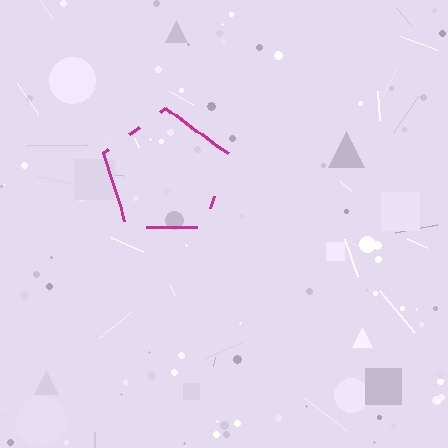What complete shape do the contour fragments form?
The contour fragments form a pentagon.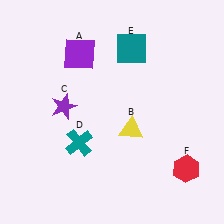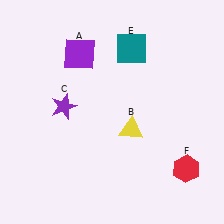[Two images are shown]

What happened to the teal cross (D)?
The teal cross (D) was removed in Image 2. It was in the bottom-left area of Image 1.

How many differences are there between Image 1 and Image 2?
There is 1 difference between the two images.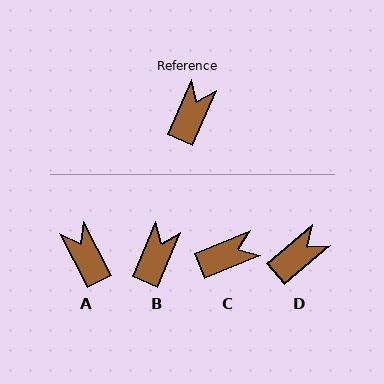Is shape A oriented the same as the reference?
No, it is off by about 50 degrees.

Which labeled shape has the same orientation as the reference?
B.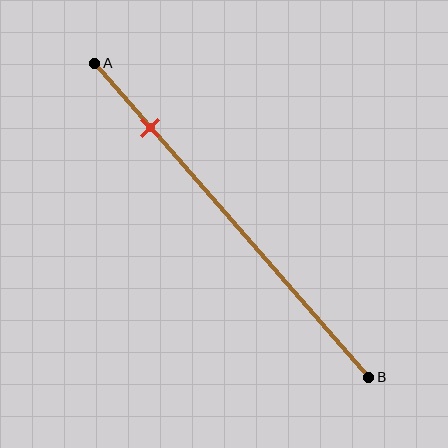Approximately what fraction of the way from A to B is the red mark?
The red mark is approximately 20% of the way from A to B.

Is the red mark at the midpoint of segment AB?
No, the mark is at about 20% from A, not at the 50% midpoint.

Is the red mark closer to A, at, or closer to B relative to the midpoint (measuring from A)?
The red mark is closer to point A than the midpoint of segment AB.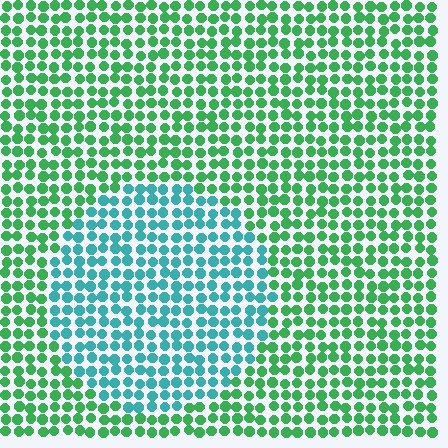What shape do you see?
I see a circle.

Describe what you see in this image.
The image is filled with small green elements in a uniform arrangement. A circle-shaped region is visible where the elements are tinted to a slightly different hue, forming a subtle color boundary.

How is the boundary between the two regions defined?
The boundary is defined purely by a slight shift in hue (about 47 degrees). Spacing, size, and orientation are identical on both sides.